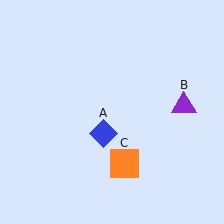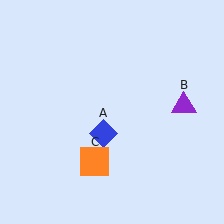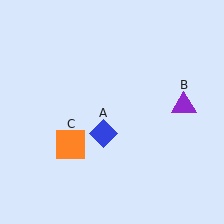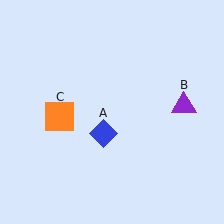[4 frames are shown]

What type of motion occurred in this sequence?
The orange square (object C) rotated clockwise around the center of the scene.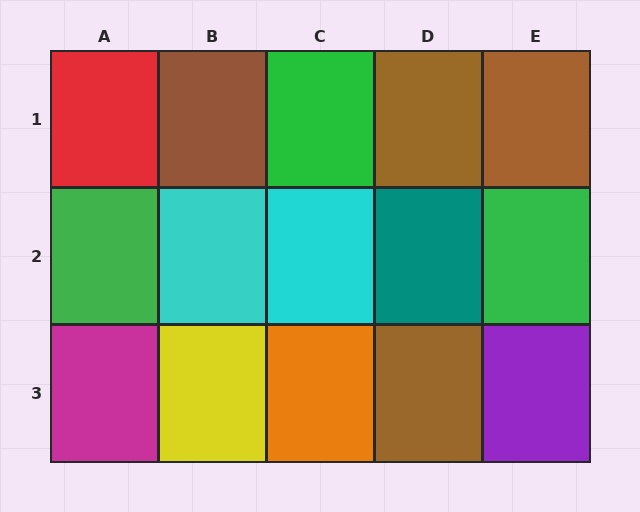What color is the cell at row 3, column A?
Magenta.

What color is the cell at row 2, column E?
Green.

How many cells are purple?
1 cell is purple.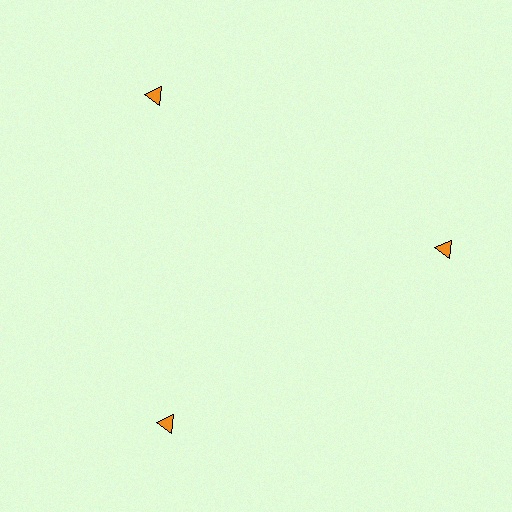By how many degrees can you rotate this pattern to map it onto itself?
The pattern maps onto itself every 120 degrees of rotation.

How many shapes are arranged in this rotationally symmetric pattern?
There are 3 shapes, arranged in 3 groups of 1.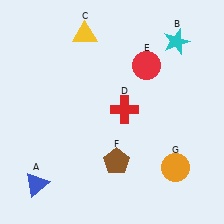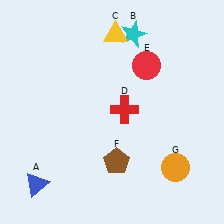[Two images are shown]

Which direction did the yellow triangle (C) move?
The yellow triangle (C) moved right.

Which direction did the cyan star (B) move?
The cyan star (B) moved left.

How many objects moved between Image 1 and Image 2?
2 objects moved between the two images.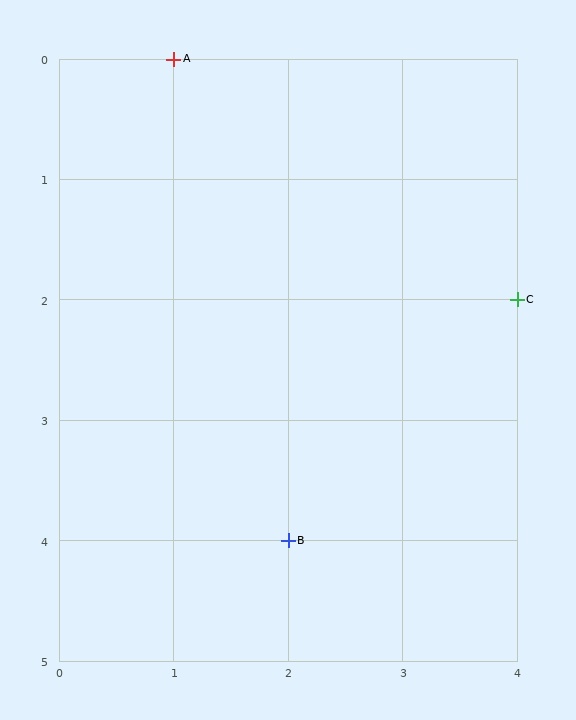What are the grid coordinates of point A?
Point A is at grid coordinates (1, 0).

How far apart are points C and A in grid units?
Points C and A are 3 columns and 2 rows apart (about 3.6 grid units diagonally).